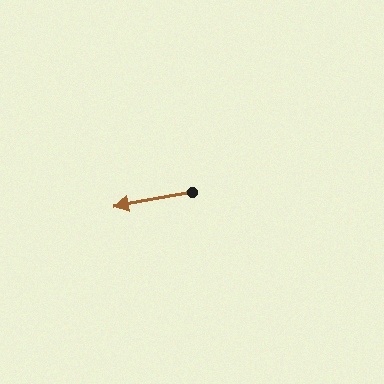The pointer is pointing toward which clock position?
Roughly 9 o'clock.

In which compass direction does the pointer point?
West.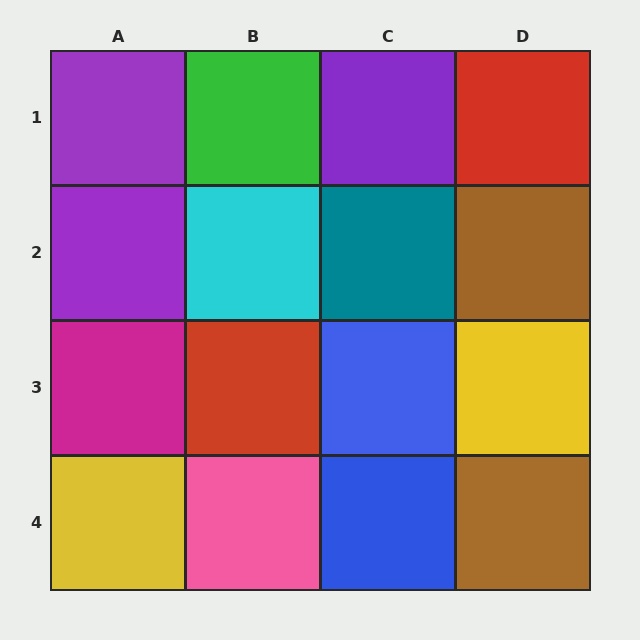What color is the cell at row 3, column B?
Red.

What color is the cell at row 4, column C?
Blue.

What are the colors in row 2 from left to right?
Purple, cyan, teal, brown.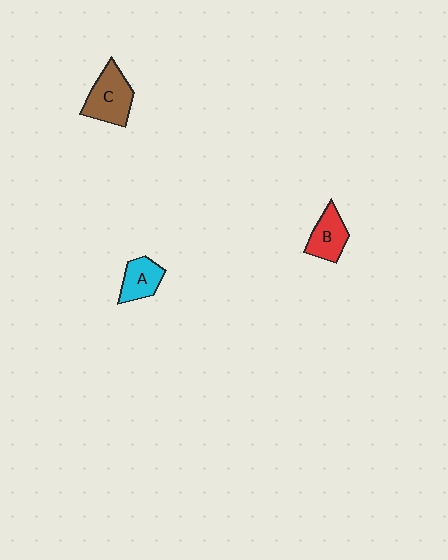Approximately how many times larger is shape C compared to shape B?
Approximately 1.3 times.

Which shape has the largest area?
Shape C (brown).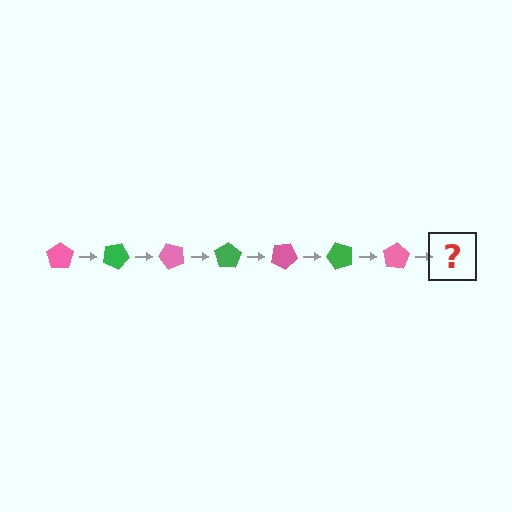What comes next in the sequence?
The next element should be a green pentagon, rotated 175 degrees from the start.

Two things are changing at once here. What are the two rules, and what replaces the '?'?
The two rules are that it rotates 25 degrees each step and the color cycles through pink and green. The '?' should be a green pentagon, rotated 175 degrees from the start.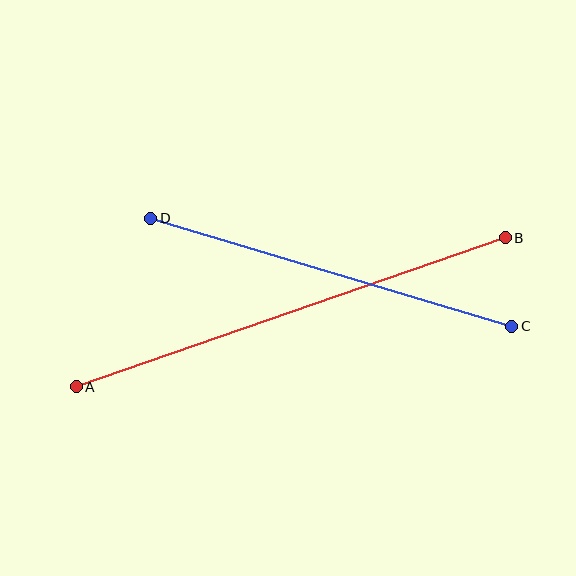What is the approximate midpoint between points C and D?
The midpoint is at approximately (331, 272) pixels.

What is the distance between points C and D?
The distance is approximately 377 pixels.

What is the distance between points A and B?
The distance is approximately 454 pixels.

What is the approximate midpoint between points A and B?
The midpoint is at approximately (291, 312) pixels.